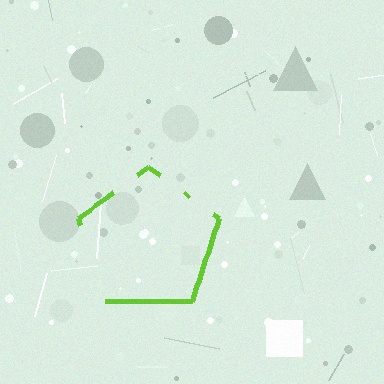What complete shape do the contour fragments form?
The contour fragments form a pentagon.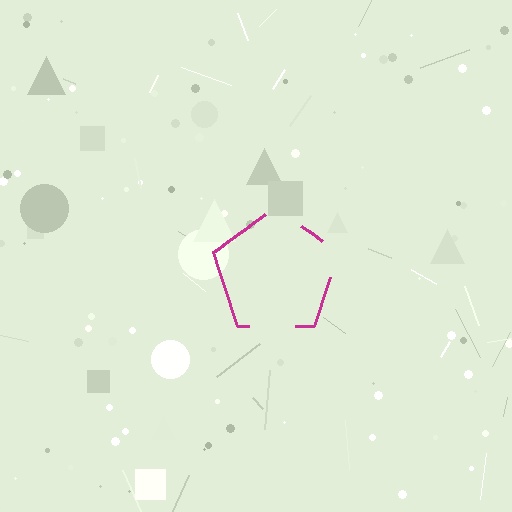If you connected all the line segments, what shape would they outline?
They would outline a pentagon.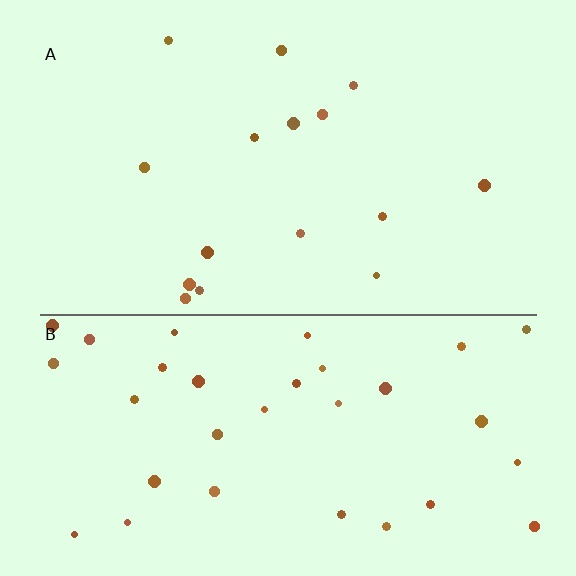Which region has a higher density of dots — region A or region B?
B (the bottom).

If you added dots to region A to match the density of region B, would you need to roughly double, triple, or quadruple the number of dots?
Approximately double.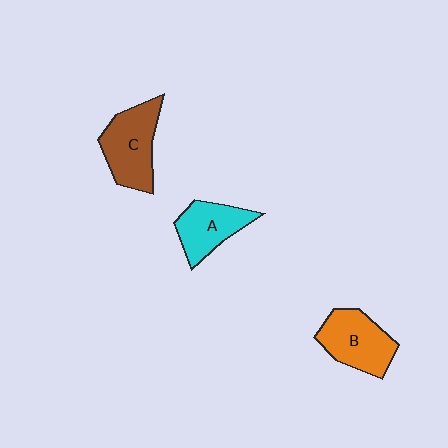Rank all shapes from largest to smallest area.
From largest to smallest: C (brown), B (orange), A (cyan).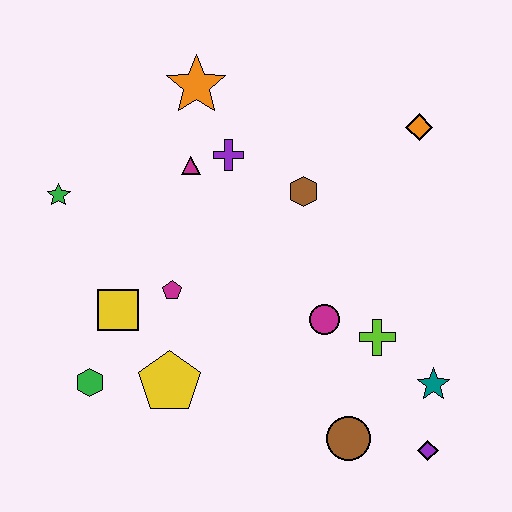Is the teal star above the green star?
No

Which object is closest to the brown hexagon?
The purple cross is closest to the brown hexagon.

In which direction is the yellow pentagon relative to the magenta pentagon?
The yellow pentagon is below the magenta pentagon.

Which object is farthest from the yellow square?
The orange diamond is farthest from the yellow square.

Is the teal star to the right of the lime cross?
Yes